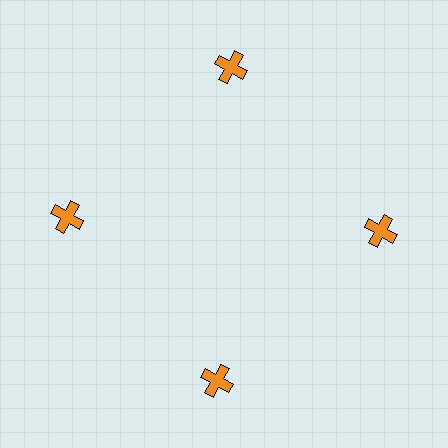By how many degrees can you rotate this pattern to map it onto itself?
The pattern maps onto itself every 90 degrees of rotation.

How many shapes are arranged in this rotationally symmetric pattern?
There are 4 shapes, arranged in 4 groups of 1.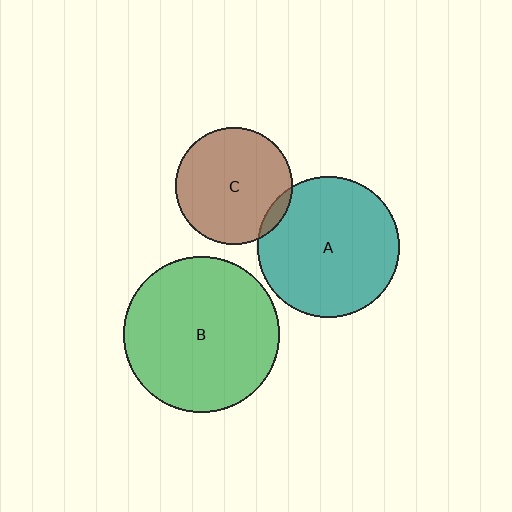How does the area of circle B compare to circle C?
Approximately 1.8 times.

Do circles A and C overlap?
Yes.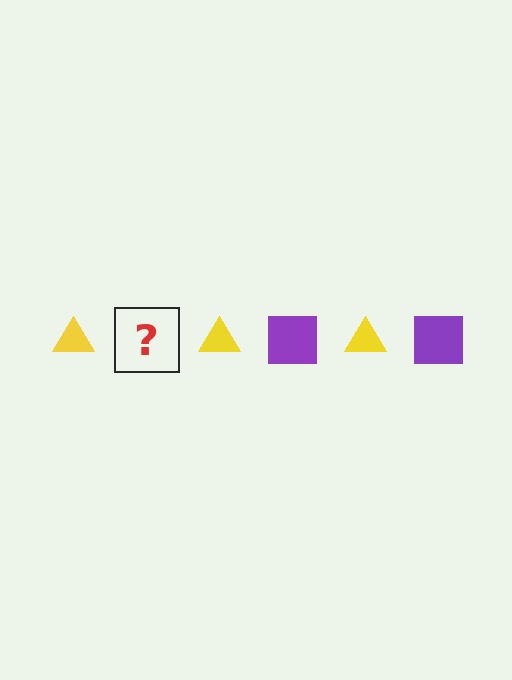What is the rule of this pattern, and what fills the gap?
The rule is that the pattern alternates between yellow triangle and purple square. The gap should be filled with a purple square.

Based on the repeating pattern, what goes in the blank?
The blank should be a purple square.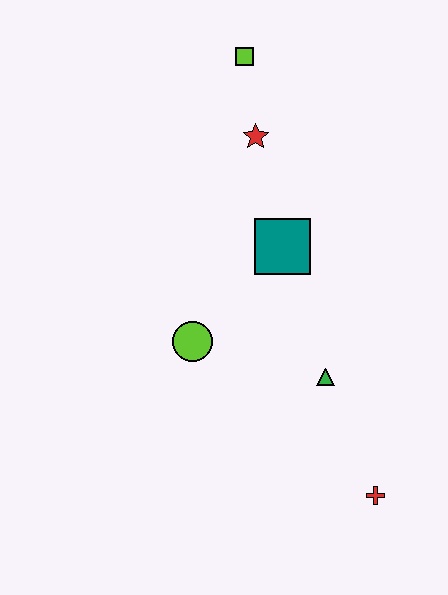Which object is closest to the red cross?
The green triangle is closest to the red cross.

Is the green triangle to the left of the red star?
No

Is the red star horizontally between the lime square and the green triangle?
Yes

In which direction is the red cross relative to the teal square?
The red cross is below the teal square.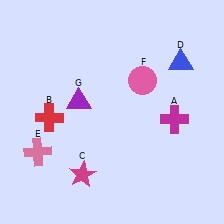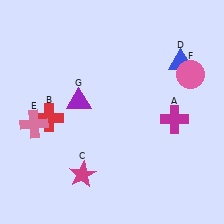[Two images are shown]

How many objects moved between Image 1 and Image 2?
2 objects moved between the two images.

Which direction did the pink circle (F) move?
The pink circle (F) moved right.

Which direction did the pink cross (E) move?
The pink cross (E) moved up.